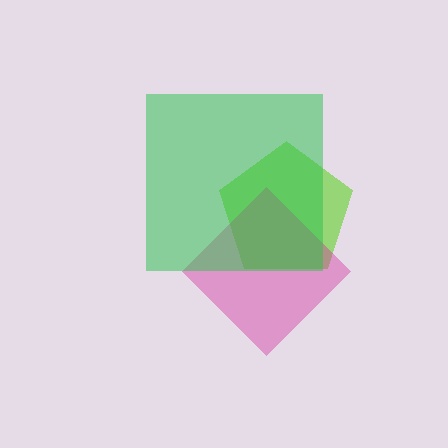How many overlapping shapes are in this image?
There are 3 overlapping shapes in the image.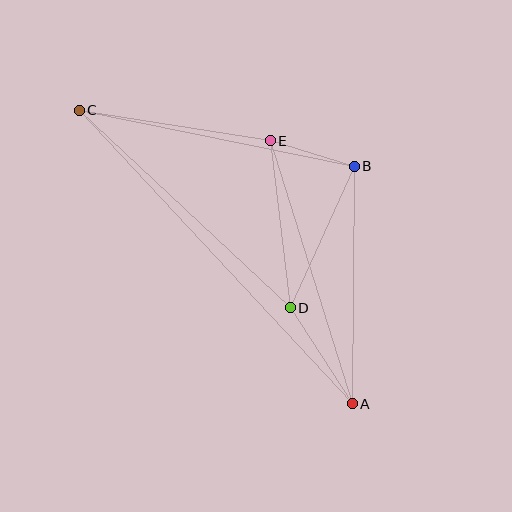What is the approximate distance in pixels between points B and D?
The distance between B and D is approximately 155 pixels.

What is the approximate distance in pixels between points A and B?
The distance between A and B is approximately 237 pixels.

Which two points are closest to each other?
Points B and E are closest to each other.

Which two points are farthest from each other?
Points A and C are farthest from each other.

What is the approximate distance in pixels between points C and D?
The distance between C and D is approximately 289 pixels.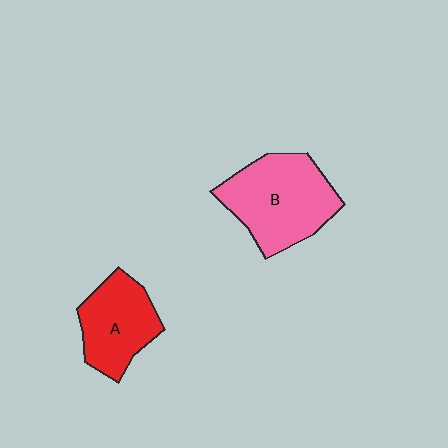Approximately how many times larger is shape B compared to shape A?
Approximately 1.4 times.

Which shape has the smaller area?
Shape A (red).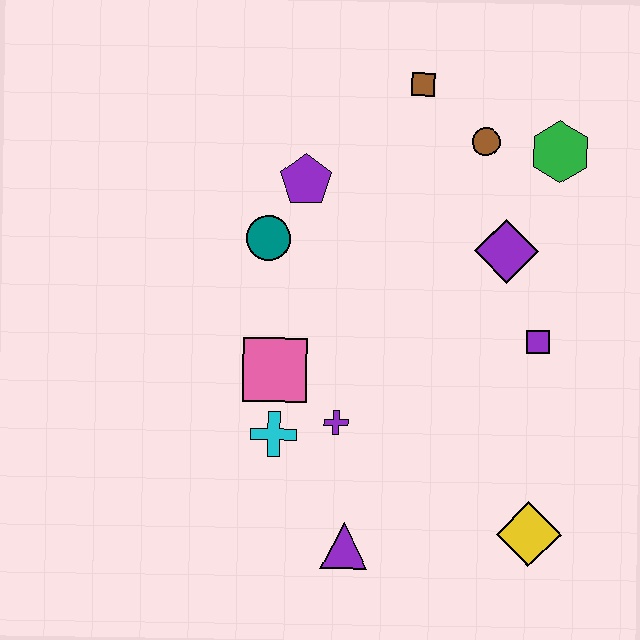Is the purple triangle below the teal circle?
Yes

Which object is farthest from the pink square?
The green hexagon is farthest from the pink square.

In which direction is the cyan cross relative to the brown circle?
The cyan cross is below the brown circle.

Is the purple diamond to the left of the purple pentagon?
No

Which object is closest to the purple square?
The purple diamond is closest to the purple square.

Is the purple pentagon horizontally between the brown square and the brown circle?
No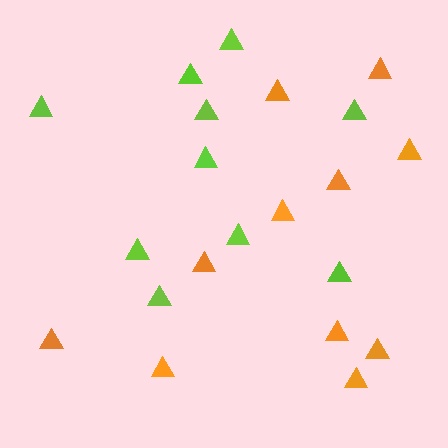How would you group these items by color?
There are 2 groups: one group of orange triangles (11) and one group of lime triangles (10).